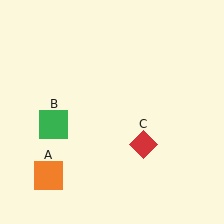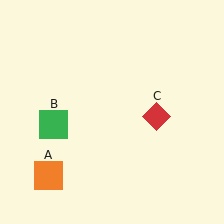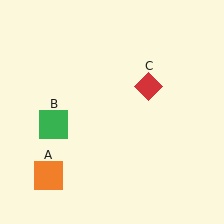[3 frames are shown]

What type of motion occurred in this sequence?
The red diamond (object C) rotated counterclockwise around the center of the scene.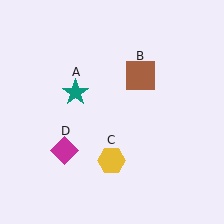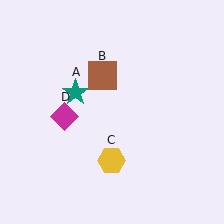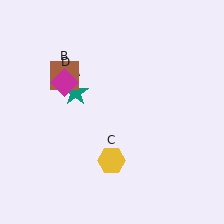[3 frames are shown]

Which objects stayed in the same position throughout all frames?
Teal star (object A) and yellow hexagon (object C) remained stationary.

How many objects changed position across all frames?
2 objects changed position: brown square (object B), magenta diamond (object D).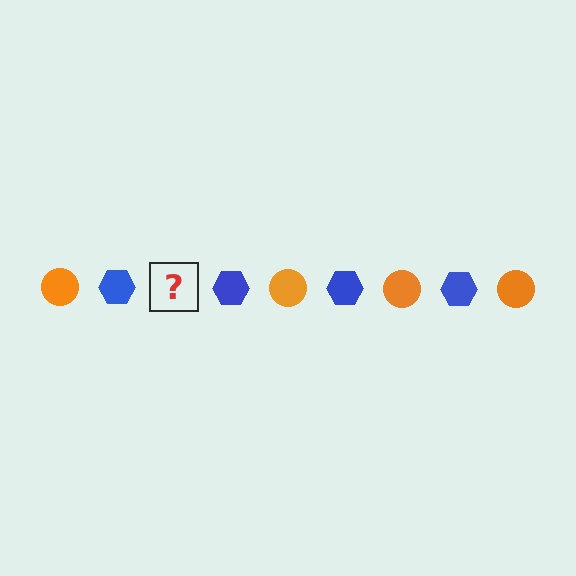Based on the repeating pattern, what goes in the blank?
The blank should be an orange circle.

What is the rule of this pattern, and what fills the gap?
The rule is that the pattern alternates between orange circle and blue hexagon. The gap should be filled with an orange circle.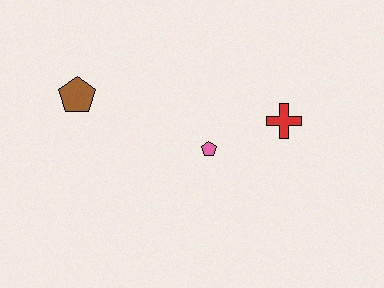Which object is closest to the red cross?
The pink pentagon is closest to the red cross.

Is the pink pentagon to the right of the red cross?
No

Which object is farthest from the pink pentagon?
The brown pentagon is farthest from the pink pentagon.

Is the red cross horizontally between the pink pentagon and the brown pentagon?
No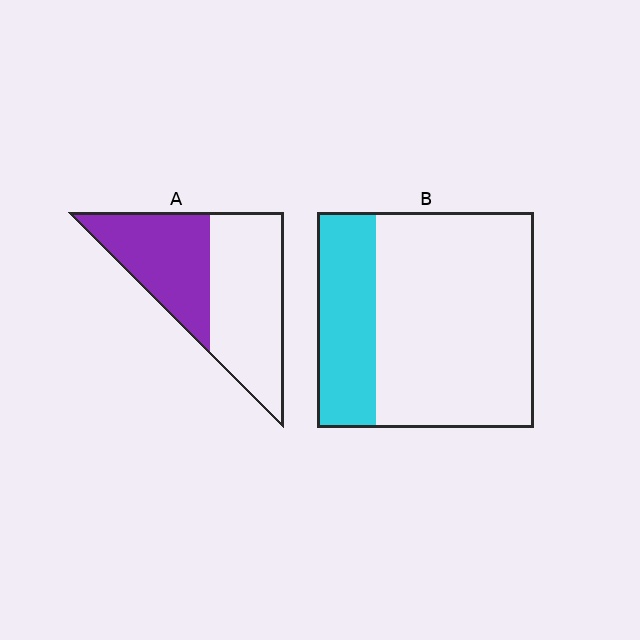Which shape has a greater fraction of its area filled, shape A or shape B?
Shape A.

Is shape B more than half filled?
No.